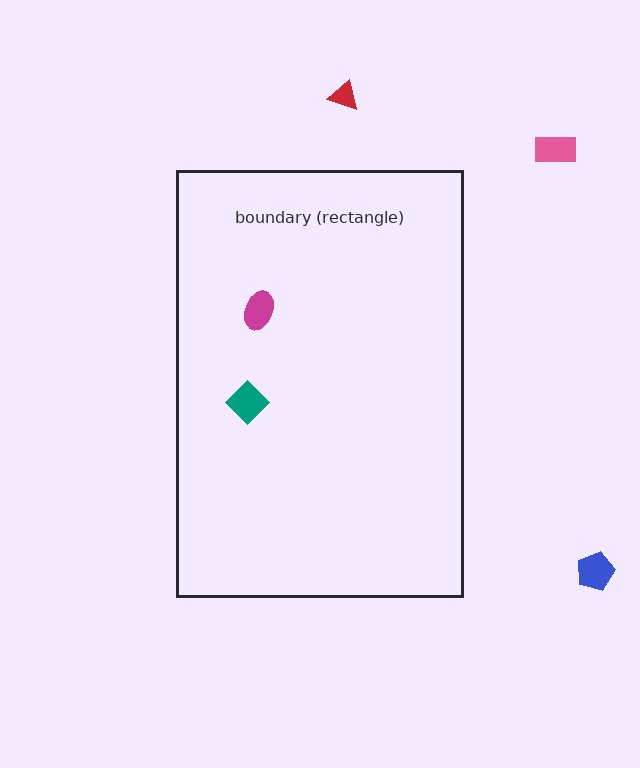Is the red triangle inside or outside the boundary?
Outside.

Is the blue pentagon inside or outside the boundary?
Outside.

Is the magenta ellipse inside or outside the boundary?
Inside.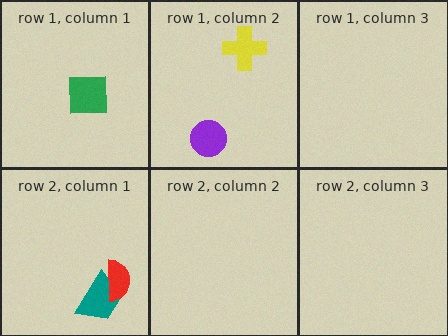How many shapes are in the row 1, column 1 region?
1.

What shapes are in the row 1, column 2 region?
The yellow cross, the purple circle.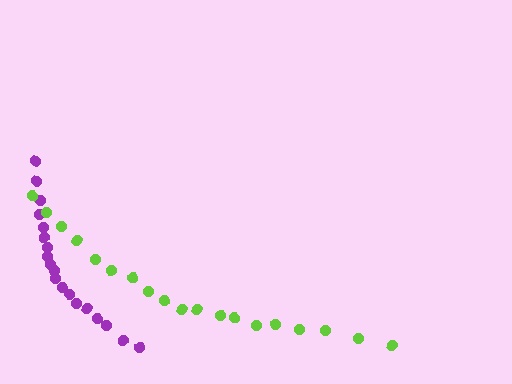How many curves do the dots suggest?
There are 2 distinct paths.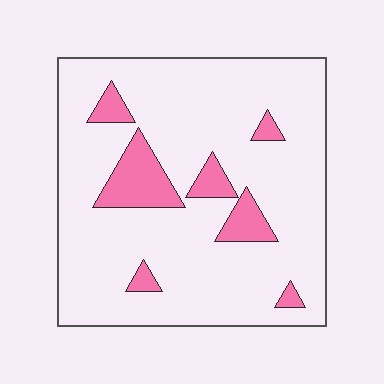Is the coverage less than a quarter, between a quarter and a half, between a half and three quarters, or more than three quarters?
Less than a quarter.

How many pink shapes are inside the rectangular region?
7.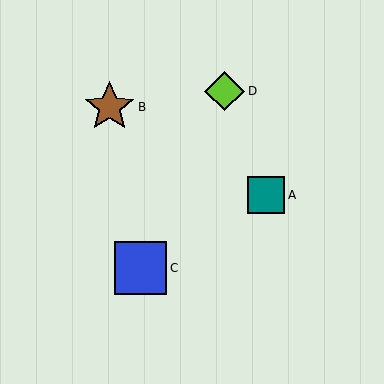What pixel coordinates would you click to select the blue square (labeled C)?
Click at (140, 268) to select the blue square C.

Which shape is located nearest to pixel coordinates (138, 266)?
The blue square (labeled C) at (140, 268) is nearest to that location.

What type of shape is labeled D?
Shape D is a lime diamond.